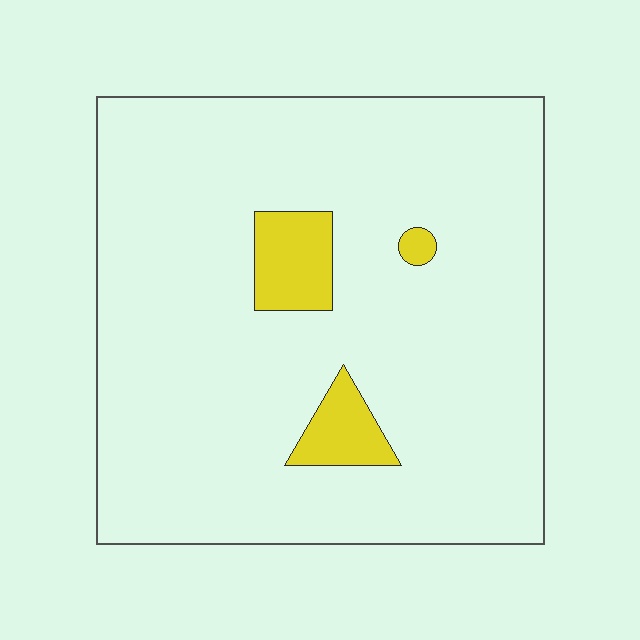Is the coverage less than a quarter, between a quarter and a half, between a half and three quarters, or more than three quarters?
Less than a quarter.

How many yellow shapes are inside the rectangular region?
3.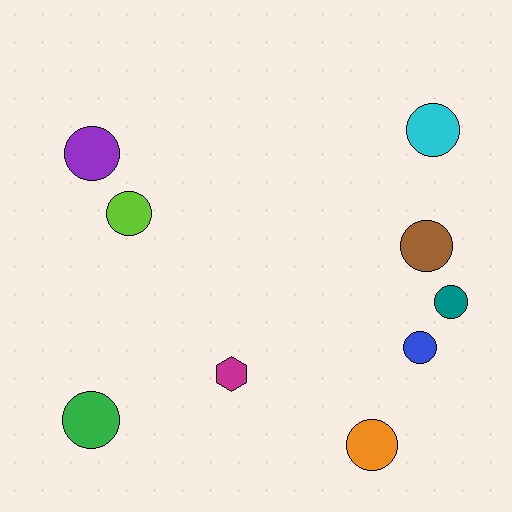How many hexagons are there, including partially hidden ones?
There is 1 hexagon.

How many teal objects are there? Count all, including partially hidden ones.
There is 1 teal object.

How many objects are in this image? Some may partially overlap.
There are 9 objects.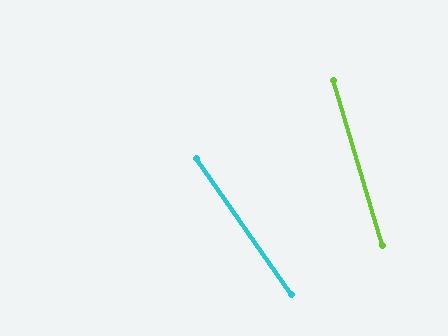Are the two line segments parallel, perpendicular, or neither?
Neither parallel nor perpendicular — they differ by about 18°.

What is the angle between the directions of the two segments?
Approximately 18 degrees.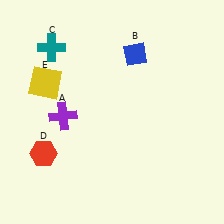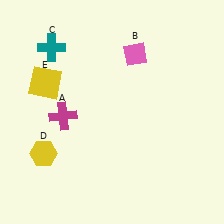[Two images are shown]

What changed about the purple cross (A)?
In Image 1, A is purple. In Image 2, it changed to magenta.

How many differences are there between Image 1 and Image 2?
There are 3 differences between the two images.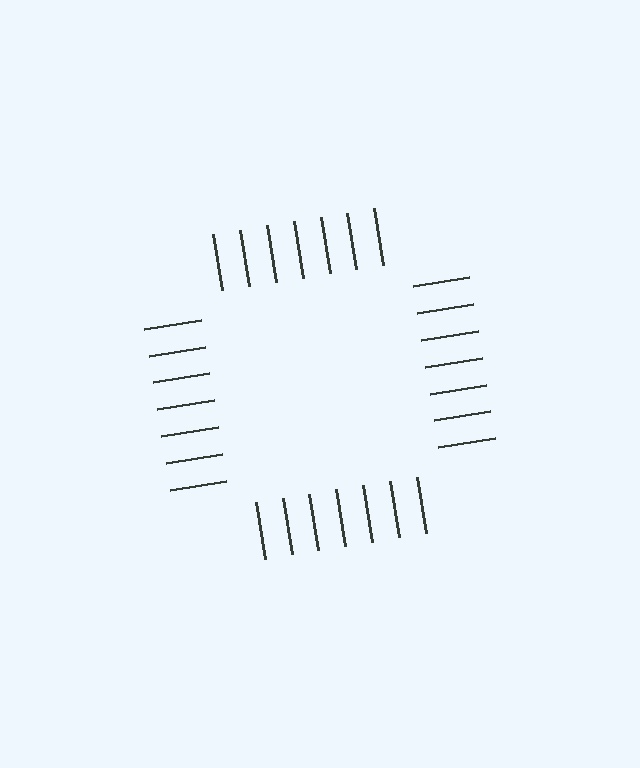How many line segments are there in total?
28 — 7 along each of the 4 edges.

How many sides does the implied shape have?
4 sides — the line-ends trace a square.